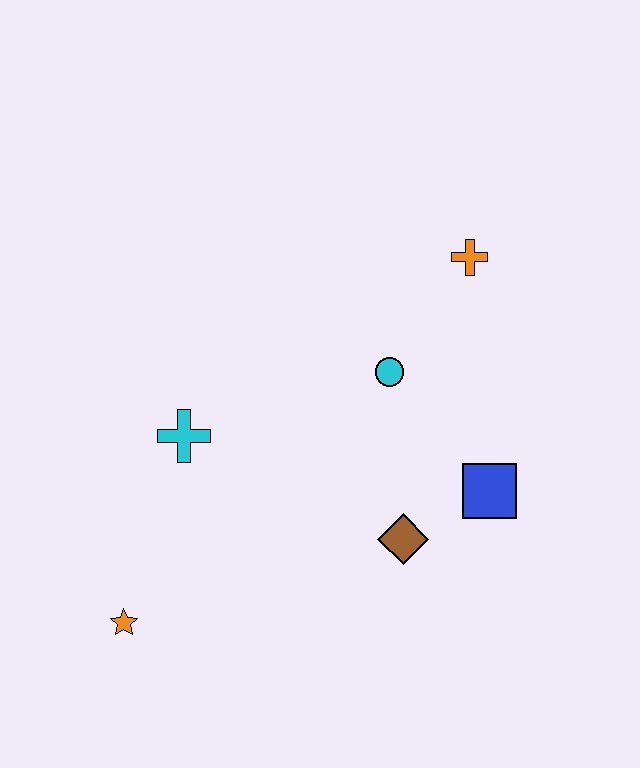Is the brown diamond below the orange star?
No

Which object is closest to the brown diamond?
The blue square is closest to the brown diamond.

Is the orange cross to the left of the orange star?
No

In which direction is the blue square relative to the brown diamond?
The blue square is to the right of the brown diamond.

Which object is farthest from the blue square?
The orange star is farthest from the blue square.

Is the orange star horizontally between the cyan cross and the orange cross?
No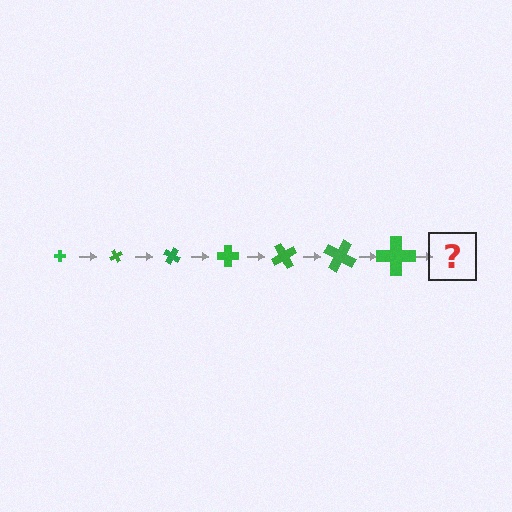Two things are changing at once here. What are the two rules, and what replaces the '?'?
The two rules are that the cross grows larger each step and it rotates 60 degrees each step. The '?' should be a cross, larger than the previous one and rotated 420 degrees from the start.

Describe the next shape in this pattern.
It should be a cross, larger than the previous one and rotated 420 degrees from the start.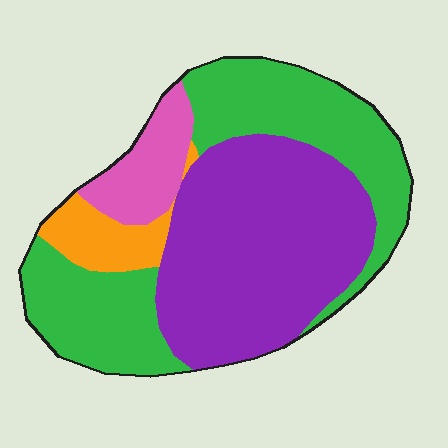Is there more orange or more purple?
Purple.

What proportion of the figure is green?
Green covers around 40% of the figure.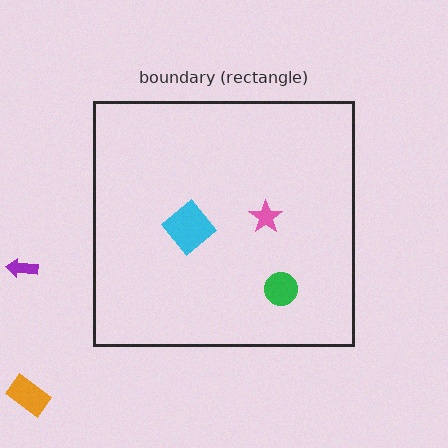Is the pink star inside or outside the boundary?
Inside.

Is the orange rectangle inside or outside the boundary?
Outside.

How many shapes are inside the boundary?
3 inside, 2 outside.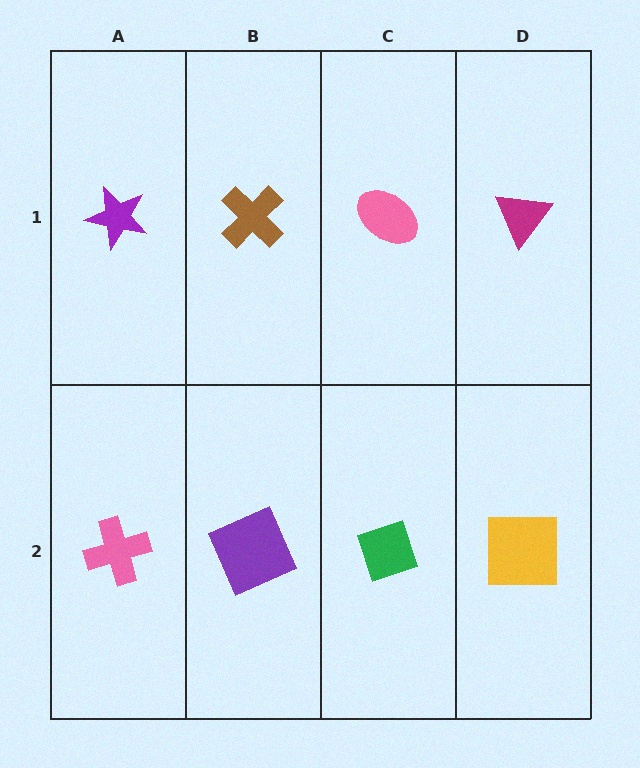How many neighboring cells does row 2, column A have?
2.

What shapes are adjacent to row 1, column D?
A yellow square (row 2, column D), a pink ellipse (row 1, column C).